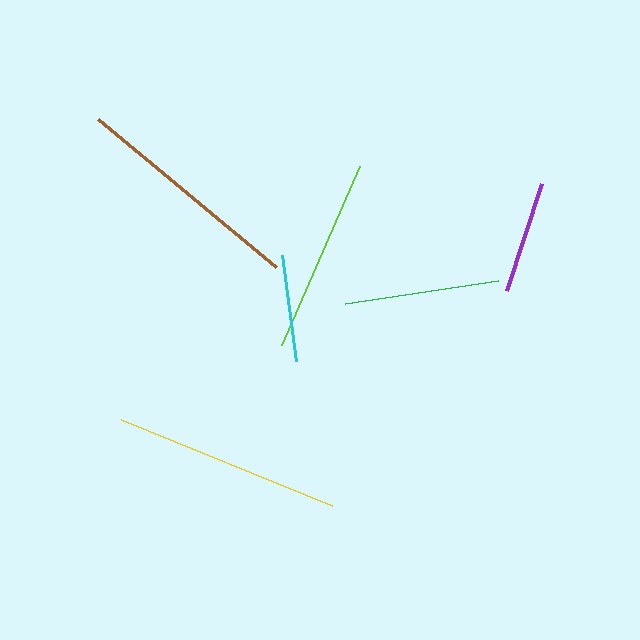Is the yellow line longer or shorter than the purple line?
The yellow line is longer than the purple line.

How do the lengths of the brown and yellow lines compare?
The brown and yellow lines are approximately the same length.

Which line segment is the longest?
The brown line is the longest at approximately 232 pixels.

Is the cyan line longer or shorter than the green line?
The green line is longer than the cyan line.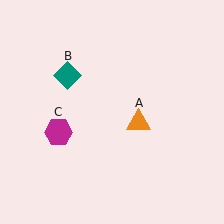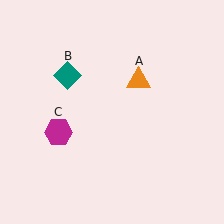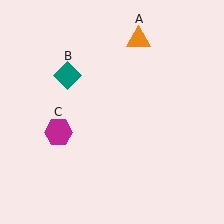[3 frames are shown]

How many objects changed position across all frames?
1 object changed position: orange triangle (object A).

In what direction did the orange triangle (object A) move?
The orange triangle (object A) moved up.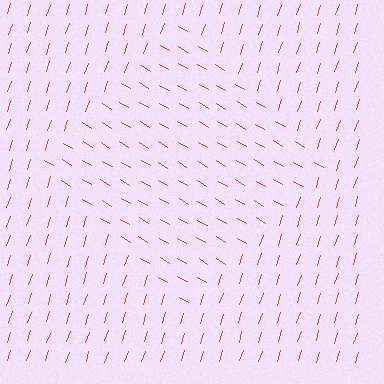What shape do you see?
I see a diamond.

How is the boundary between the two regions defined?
The boundary is defined purely by a change in line orientation (approximately 77 degrees difference). All lines are the same color and thickness.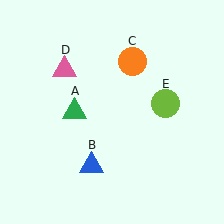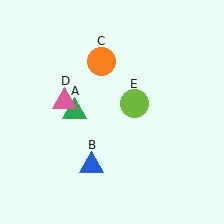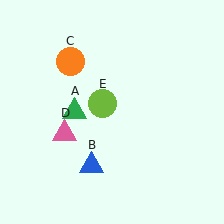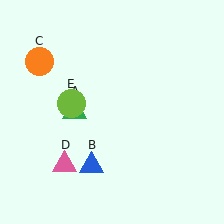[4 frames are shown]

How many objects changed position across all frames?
3 objects changed position: orange circle (object C), pink triangle (object D), lime circle (object E).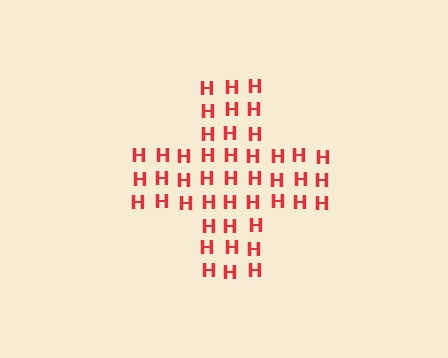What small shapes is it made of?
It is made of small letter H's.